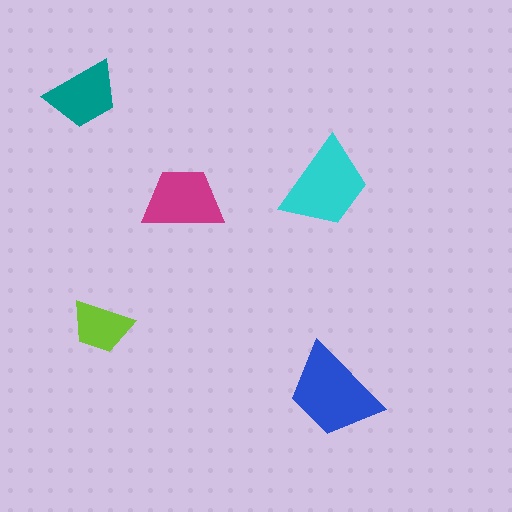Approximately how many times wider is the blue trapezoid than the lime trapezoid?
About 1.5 times wider.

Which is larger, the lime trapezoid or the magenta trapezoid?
The magenta one.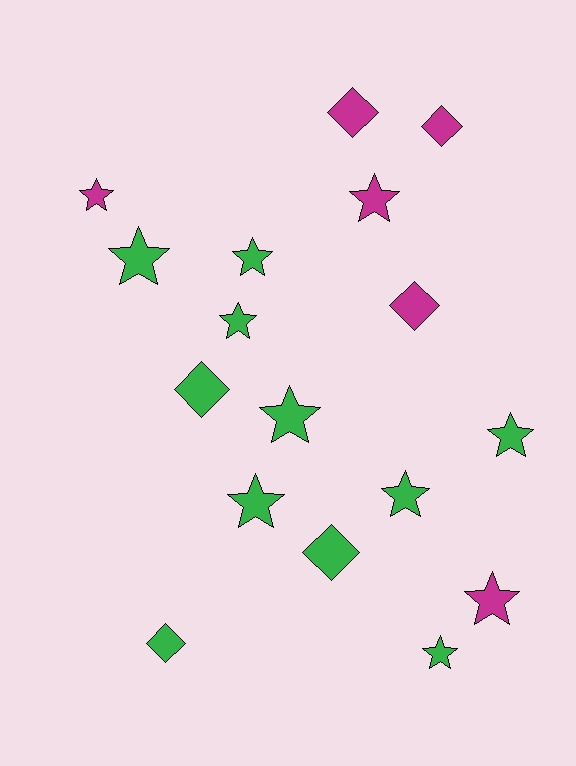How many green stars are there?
There are 8 green stars.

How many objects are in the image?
There are 17 objects.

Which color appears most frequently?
Green, with 11 objects.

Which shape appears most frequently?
Star, with 11 objects.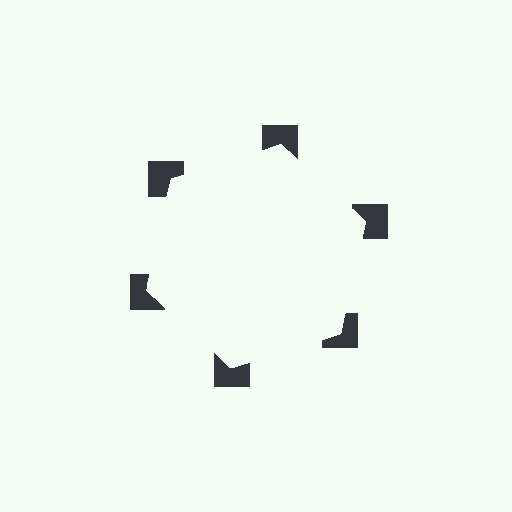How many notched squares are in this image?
There are 6 — one at each vertex of the illusory hexagon.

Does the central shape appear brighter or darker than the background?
It typically appears slightly brighter than the background, even though no actual brightness change is drawn.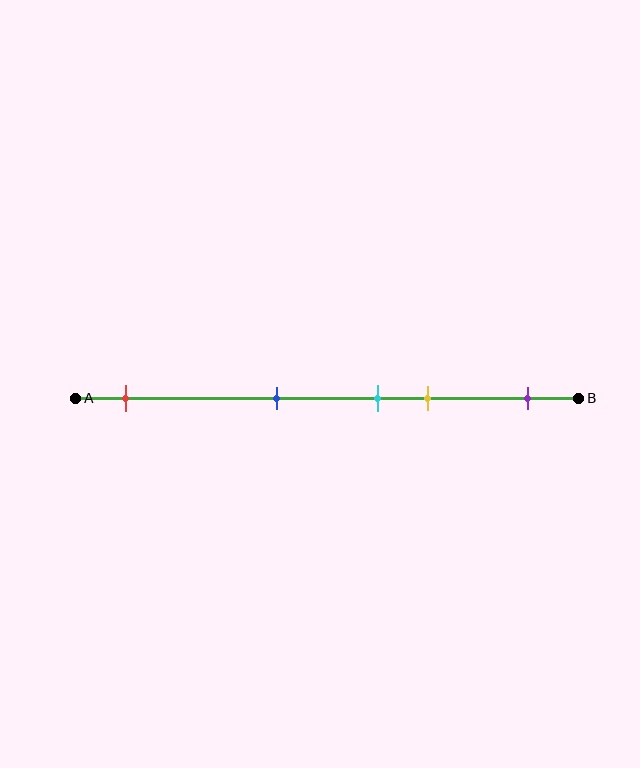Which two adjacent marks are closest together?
The cyan and yellow marks are the closest adjacent pair.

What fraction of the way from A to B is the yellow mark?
The yellow mark is approximately 70% (0.7) of the way from A to B.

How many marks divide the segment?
There are 5 marks dividing the segment.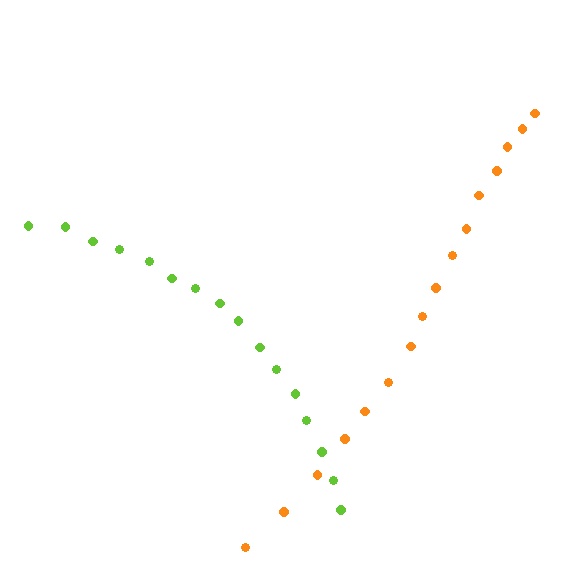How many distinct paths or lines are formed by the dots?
There are 2 distinct paths.